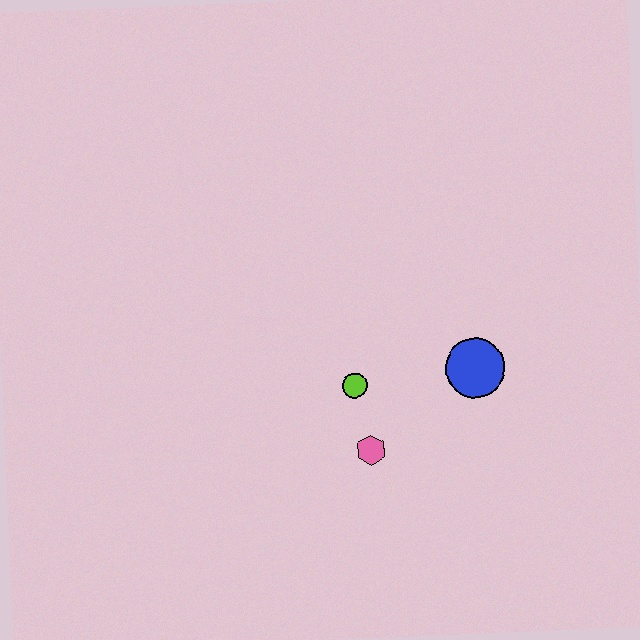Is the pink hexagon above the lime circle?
No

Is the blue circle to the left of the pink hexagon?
No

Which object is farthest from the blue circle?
The pink hexagon is farthest from the blue circle.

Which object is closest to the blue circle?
The lime circle is closest to the blue circle.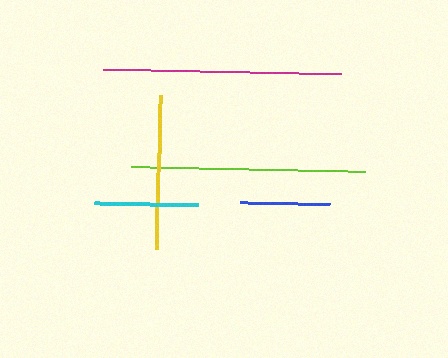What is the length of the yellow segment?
The yellow segment is approximately 153 pixels long.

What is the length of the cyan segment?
The cyan segment is approximately 104 pixels long.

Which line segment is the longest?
The magenta line is the longest at approximately 237 pixels.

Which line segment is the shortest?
The blue line is the shortest at approximately 90 pixels.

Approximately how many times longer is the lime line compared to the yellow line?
The lime line is approximately 1.5 times the length of the yellow line.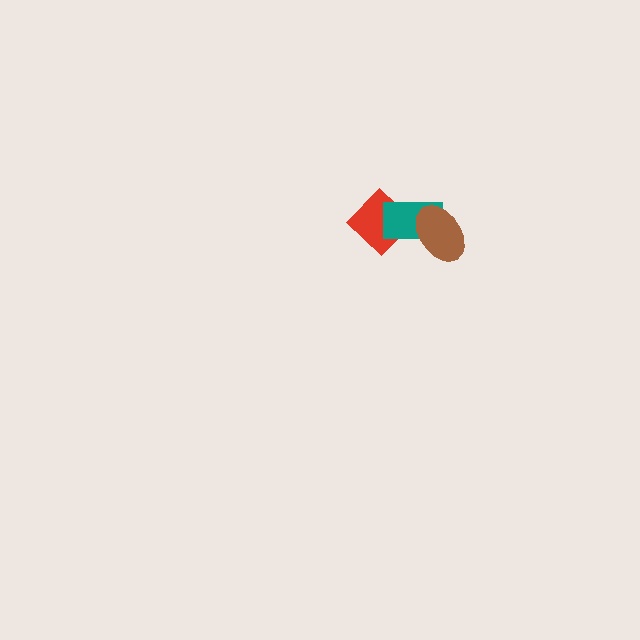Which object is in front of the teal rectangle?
The brown ellipse is in front of the teal rectangle.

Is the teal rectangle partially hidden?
Yes, it is partially covered by another shape.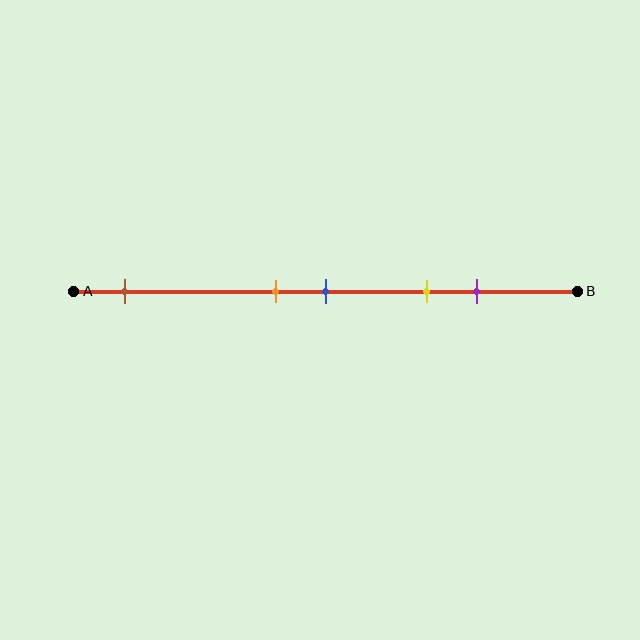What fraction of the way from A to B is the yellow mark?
The yellow mark is approximately 70% (0.7) of the way from A to B.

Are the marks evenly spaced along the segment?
No, the marks are not evenly spaced.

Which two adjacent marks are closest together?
The orange and blue marks are the closest adjacent pair.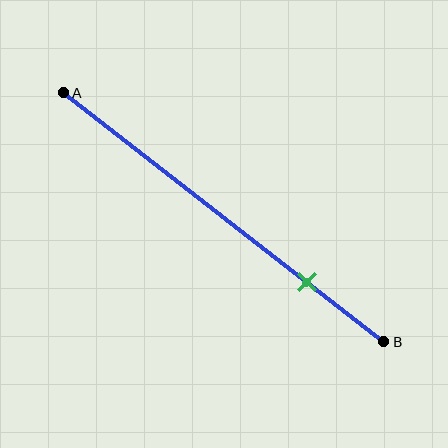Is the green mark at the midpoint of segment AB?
No, the mark is at about 75% from A, not at the 50% midpoint.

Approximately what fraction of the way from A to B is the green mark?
The green mark is approximately 75% of the way from A to B.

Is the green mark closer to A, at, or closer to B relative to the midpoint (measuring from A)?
The green mark is closer to point B than the midpoint of segment AB.